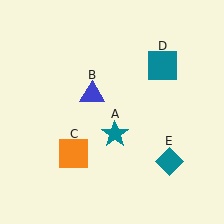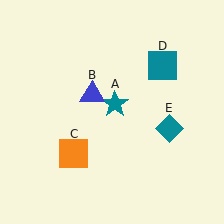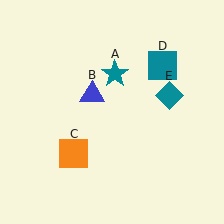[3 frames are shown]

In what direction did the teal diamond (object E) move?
The teal diamond (object E) moved up.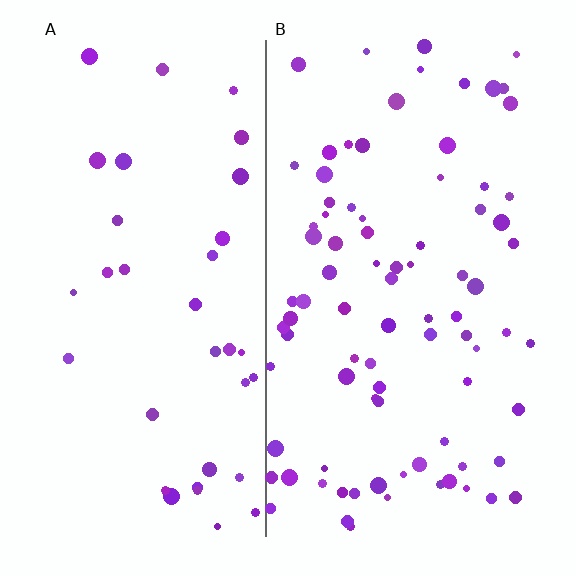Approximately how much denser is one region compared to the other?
Approximately 2.4× — region B over region A.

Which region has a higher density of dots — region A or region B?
B (the right).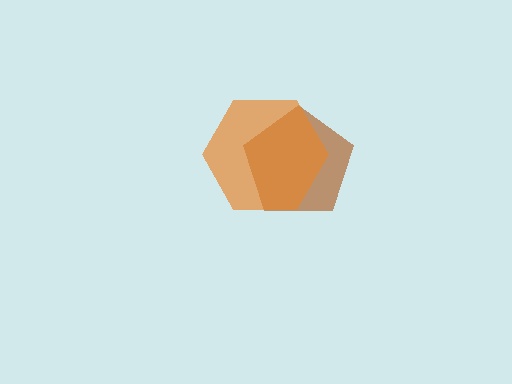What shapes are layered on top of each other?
The layered shapes are: a brown pentagon, an orange hexagon.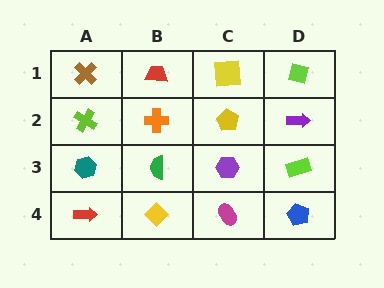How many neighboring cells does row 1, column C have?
3.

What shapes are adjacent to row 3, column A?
A lime cross (row 2, column A), a red arrow (row 4, column A), a green semicircle (row 3, column B).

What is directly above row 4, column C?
A purple hexagon.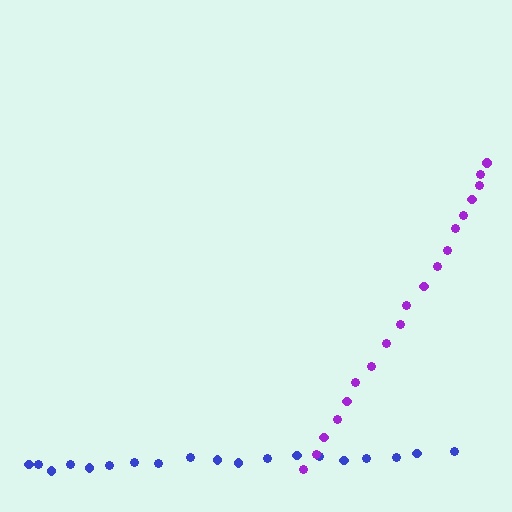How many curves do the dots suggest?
There are 2 distinct paths.